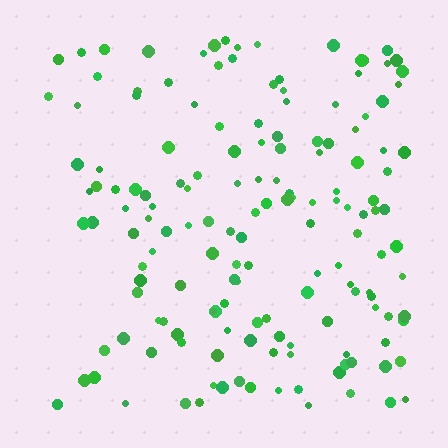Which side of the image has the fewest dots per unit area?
The left.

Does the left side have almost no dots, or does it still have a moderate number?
Still a moderate number, just noticeably fewer than the right.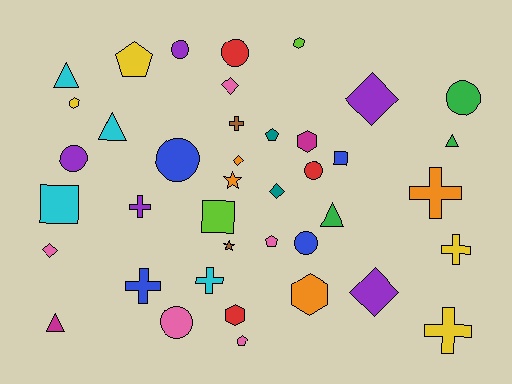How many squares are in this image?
There are 3 squares.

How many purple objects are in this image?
There are 5 purple objects.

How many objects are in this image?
There are 40 objects.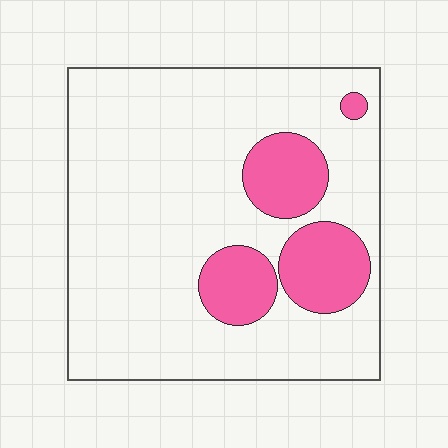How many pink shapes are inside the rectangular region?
4.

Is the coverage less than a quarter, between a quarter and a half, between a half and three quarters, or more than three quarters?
Less than a quarter.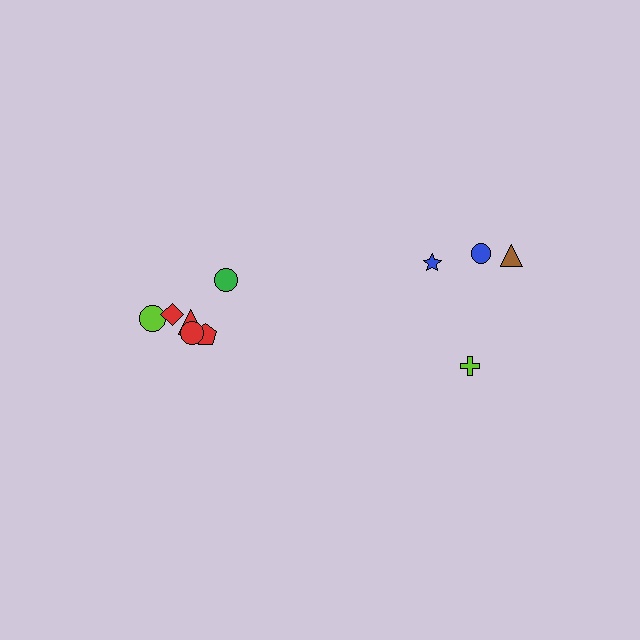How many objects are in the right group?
There are 4 objects.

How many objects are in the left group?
There are 6 objects.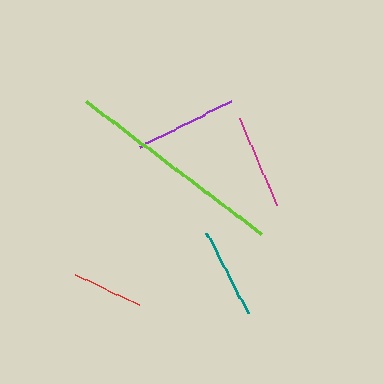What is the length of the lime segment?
The lime segment is approximately 219 pixels long.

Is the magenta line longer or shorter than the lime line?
The lime line is longer than the magenta line.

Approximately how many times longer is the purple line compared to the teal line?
The purple line is approximately 1.1 times the length of the teal line.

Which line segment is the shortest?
The red line is the shortest at approximately 71 pixels.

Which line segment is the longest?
The lime line is the longest at approximately 219 pixels.